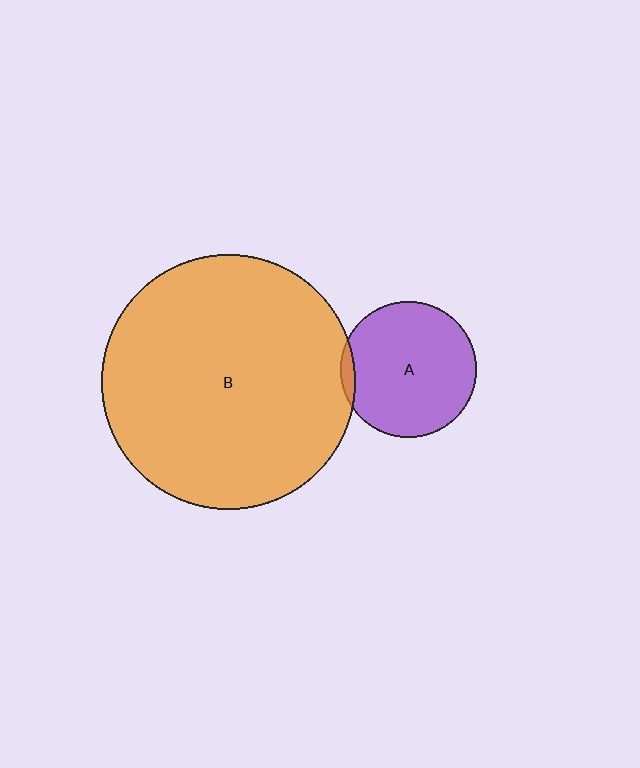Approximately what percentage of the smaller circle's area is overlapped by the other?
Approximately 5%.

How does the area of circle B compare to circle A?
Approximately 3.5 times.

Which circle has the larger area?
Circle B (orange).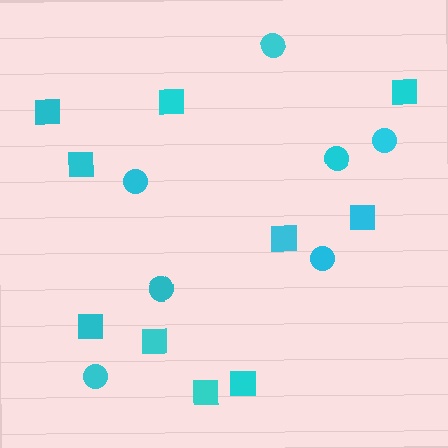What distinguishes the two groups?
There are 2 groups: one group of circles (7) and one group of squares (10).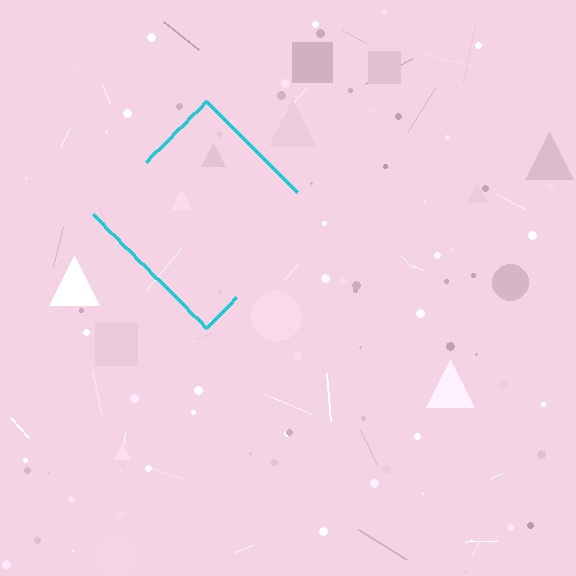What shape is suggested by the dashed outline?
The dashed outline suggests a diamond.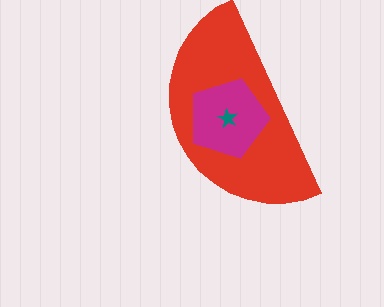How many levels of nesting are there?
3.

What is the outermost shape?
The red semicircle.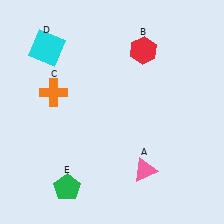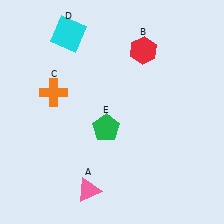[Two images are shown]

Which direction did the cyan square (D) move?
The cyan square (D) moved right.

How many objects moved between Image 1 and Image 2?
3 objects moved between the two images.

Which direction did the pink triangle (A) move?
The pink triangle (A) moved left.